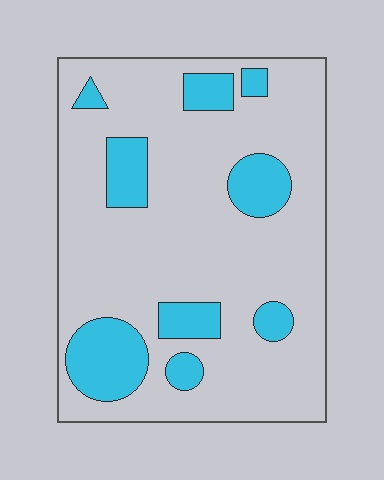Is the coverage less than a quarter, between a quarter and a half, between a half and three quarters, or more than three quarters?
Less than a quarter.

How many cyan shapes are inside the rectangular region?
9.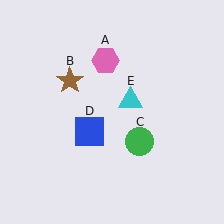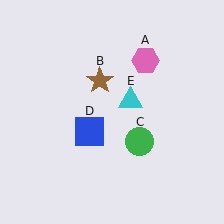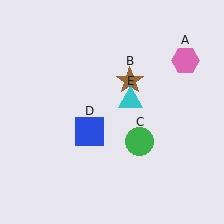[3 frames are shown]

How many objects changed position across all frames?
2 objects changed position: pink hexagon (object A), brown star (object B).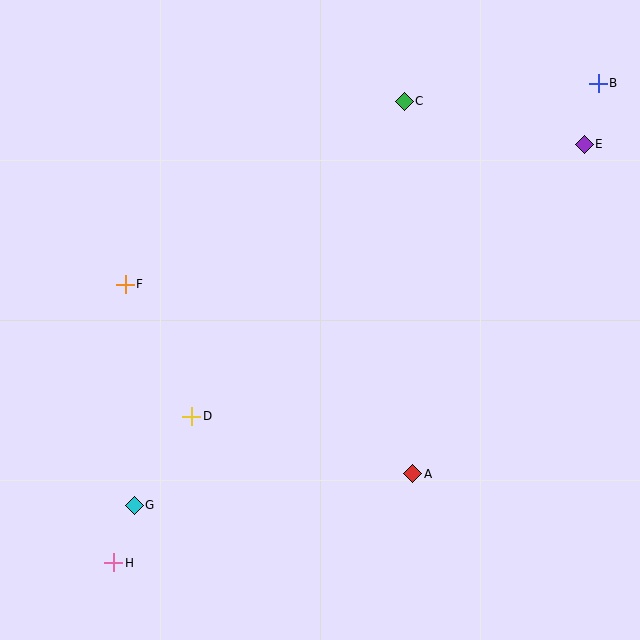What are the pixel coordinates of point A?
Point A is at (412, 474).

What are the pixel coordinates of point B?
Point B is at (598, 83).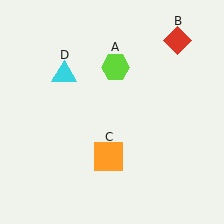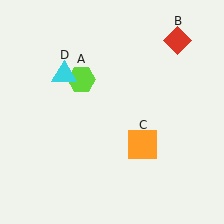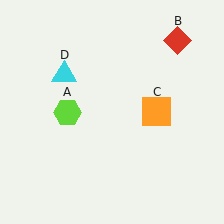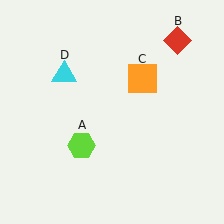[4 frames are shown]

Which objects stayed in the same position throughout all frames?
Red diamond (object B) and cyan triangle (object D) remained stationary.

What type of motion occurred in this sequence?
The lime hexagon (object A), orange square (object C) rotated counterclockwise around the center of the scene.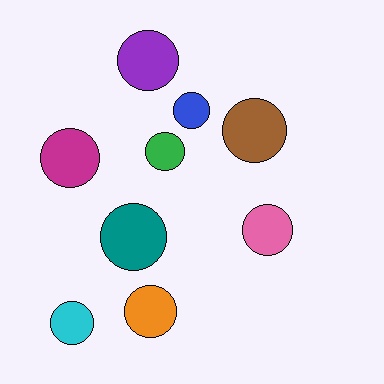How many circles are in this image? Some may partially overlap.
There are 9 circles.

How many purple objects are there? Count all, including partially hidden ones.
There is 1 purple object.